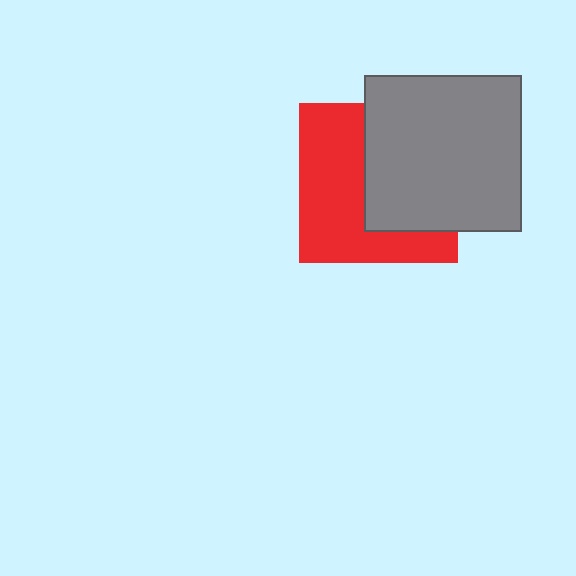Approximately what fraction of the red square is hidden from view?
Roughly 48% of the red square is hidden behind the gray square.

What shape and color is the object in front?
The object in front is a gray square.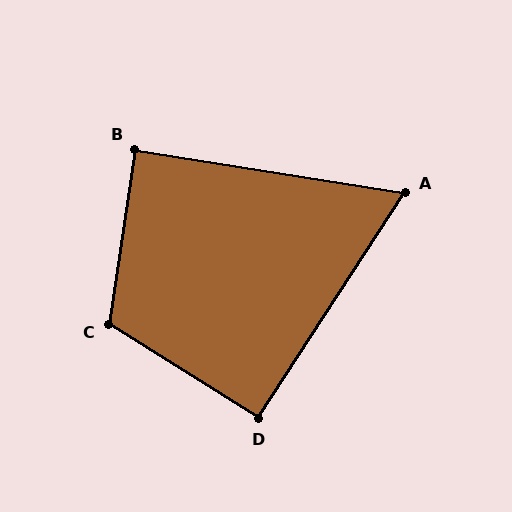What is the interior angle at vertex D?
Approximately 91 degrees (approximately right).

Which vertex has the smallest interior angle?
A, at approximately 66 degrees.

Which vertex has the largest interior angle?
C, at approximately 114 degrees.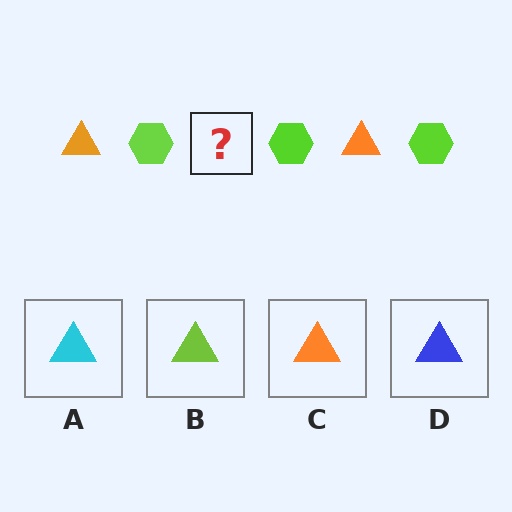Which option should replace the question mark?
Option C.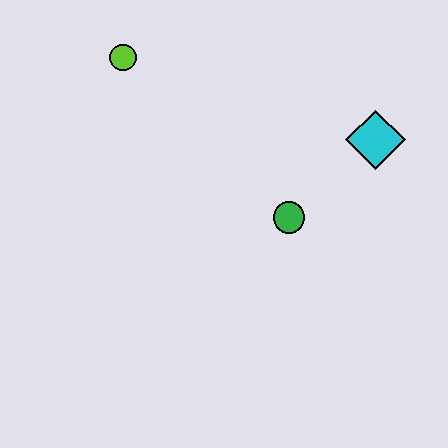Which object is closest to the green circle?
The cyan diamond is closest to the green circle.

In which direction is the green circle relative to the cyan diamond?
The green circle is to the left of the cyan diamond.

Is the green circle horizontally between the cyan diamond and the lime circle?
Yes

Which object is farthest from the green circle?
The lime circle is farthest from the green circle.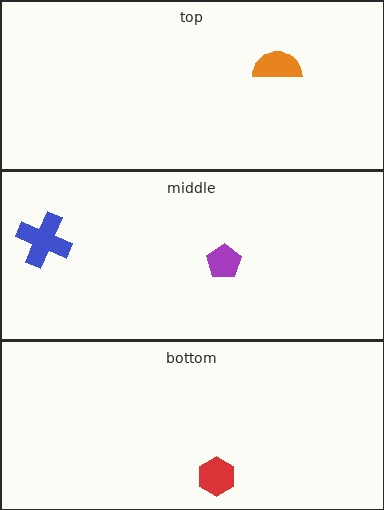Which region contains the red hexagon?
The bottom region.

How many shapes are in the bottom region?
1.